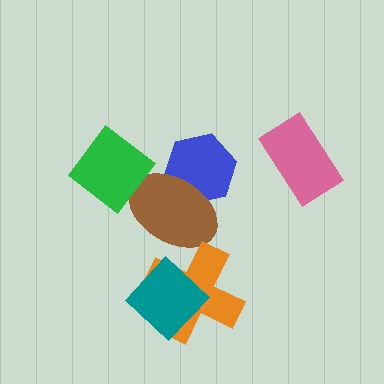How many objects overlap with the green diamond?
0 objects overlap with the green diamond.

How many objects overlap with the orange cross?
2 objects overlap with the orange cross.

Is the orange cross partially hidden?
Yes, it is partially covered by another shape.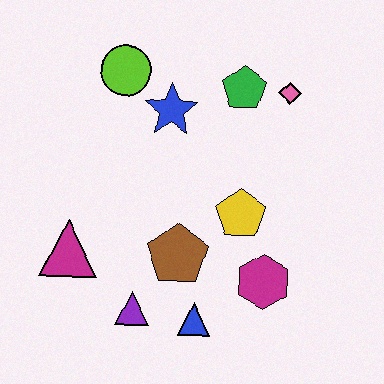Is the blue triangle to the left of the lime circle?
No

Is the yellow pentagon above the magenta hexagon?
Yes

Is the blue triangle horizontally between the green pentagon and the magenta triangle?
Yes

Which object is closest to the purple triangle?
The blue triangle is closest to the purple triangle.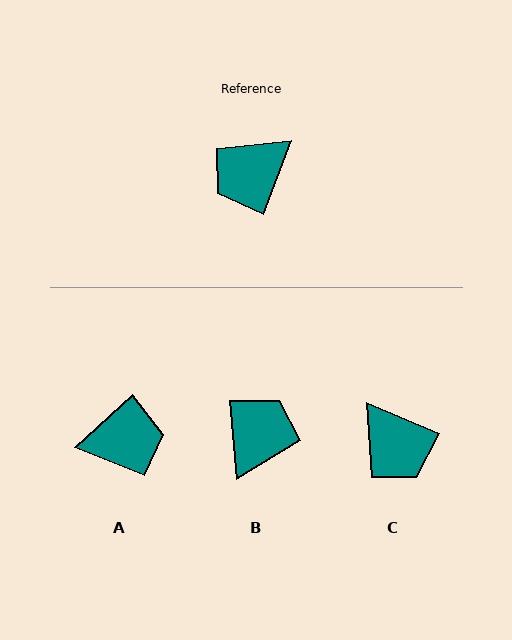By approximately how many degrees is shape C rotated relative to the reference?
Approximately 88 degrees counter-clockwise.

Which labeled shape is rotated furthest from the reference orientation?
B, about 154 degrees away.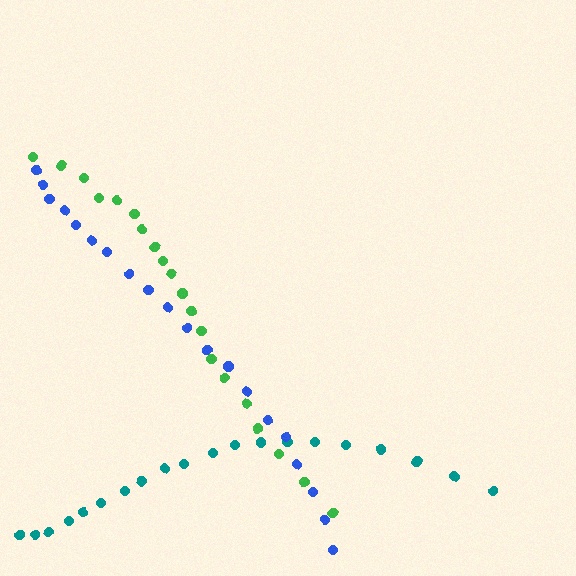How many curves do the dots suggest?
There are 3 distinct paths.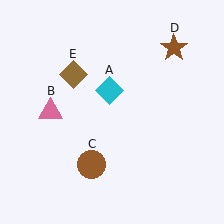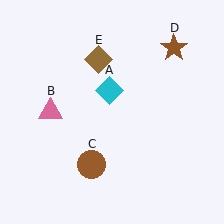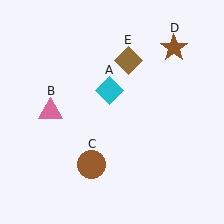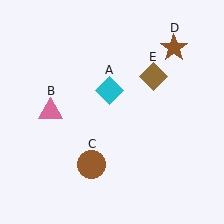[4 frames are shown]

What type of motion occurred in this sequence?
The brown diamond (object E) rotated clockwise around the center of the scene.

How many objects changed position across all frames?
1 object changed position: brown diamond (object E).